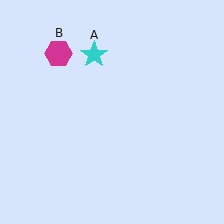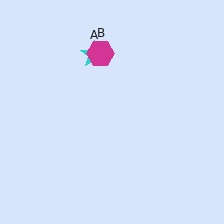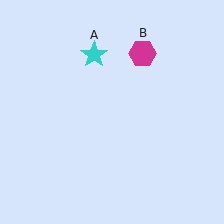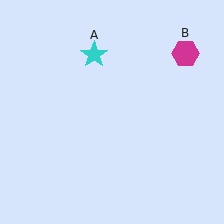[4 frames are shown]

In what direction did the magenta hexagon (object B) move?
The magenta hexagon (object B) moved right.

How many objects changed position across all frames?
1 object changed position: magenta hexagon (object B).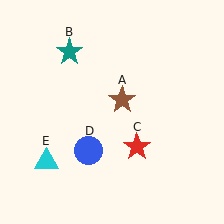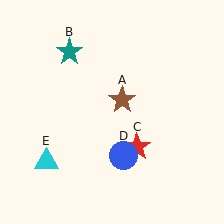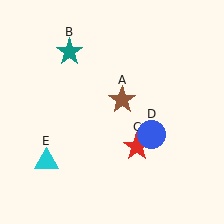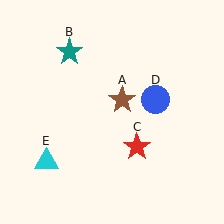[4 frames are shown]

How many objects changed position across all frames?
1 object changed position: blue circle (object D).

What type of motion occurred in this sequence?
The blue circle (object D) rotated counterclockwise around the center of the scene.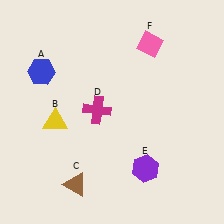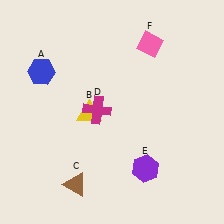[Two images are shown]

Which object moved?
The yellow triangle (B) moved right.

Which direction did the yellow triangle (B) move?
The yellow triangle (B) moved right.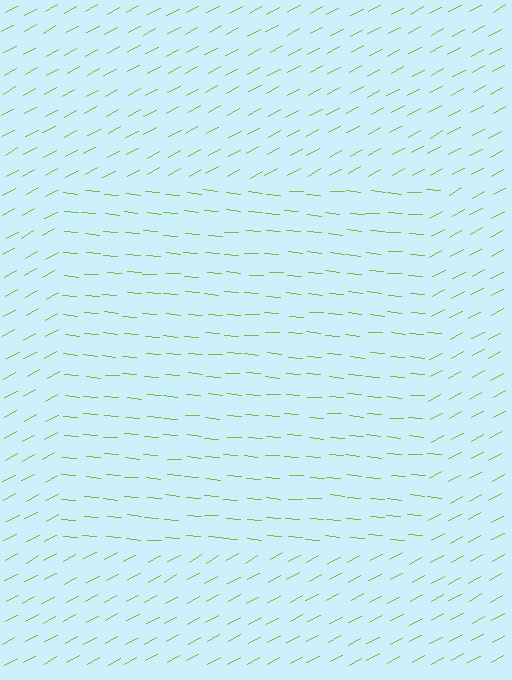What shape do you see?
I see a rectangle.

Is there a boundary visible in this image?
Yes, there is a texture boundary formed by a change in line orientation.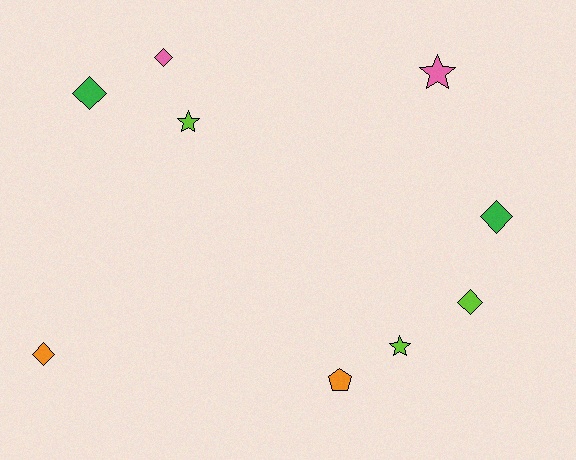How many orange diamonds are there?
There is 1 orange diamond.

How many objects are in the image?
There are 9 objects.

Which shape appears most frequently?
Diamond, with 5 objects.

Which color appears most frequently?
Lime, with 3 objects.